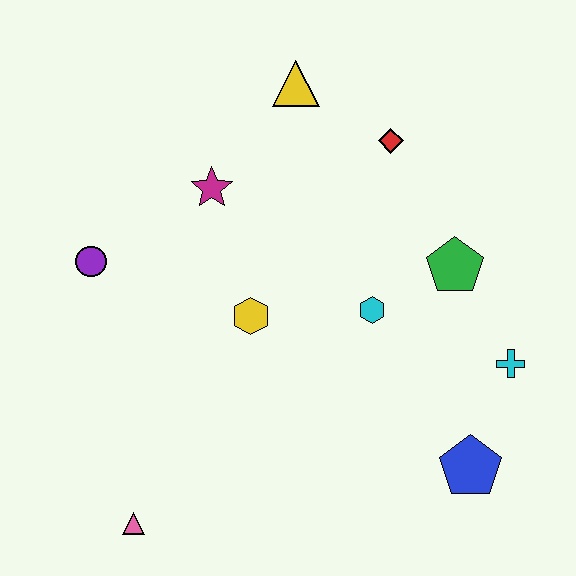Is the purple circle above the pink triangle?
Yes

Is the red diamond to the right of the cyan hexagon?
Yes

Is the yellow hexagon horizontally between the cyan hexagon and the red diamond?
No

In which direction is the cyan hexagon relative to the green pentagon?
The cyan hexagon is to the left of the green pentagon.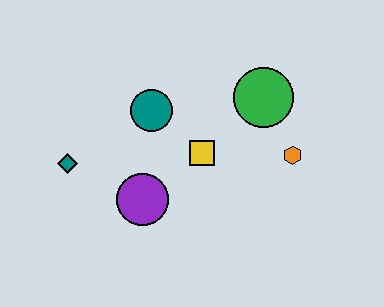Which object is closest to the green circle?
The orange hexagon is closest to the green circle.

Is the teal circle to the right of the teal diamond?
Yes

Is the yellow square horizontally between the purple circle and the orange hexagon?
Yes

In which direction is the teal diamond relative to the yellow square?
The teal diamond is to the left of the yellow square.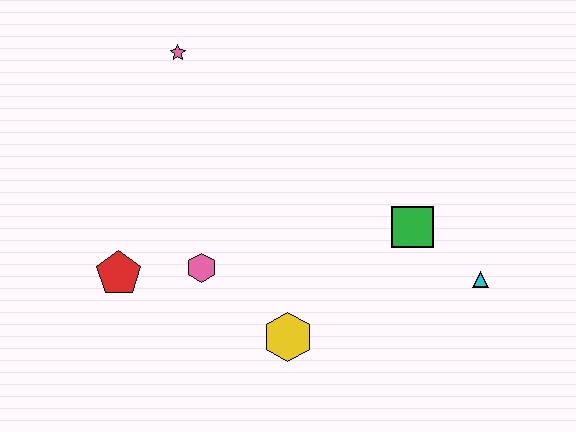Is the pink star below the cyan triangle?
No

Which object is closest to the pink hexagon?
The red pentagon is closest to the pink hexagon.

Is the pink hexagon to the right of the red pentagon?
Yes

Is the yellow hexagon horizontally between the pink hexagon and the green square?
Yes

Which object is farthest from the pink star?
The cyan triangle is farthest from the pink star.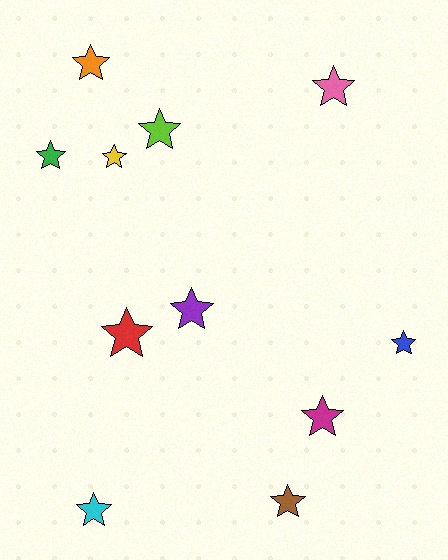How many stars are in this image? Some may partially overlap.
There are 11 stars.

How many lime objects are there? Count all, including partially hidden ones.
There is 1 lime object.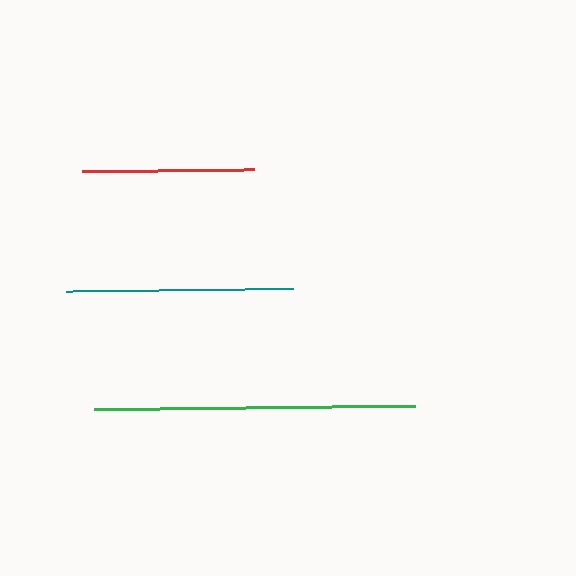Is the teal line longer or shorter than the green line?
The green line is longer than the teal line.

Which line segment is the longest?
The green line is the longest at approximately 321 pixels.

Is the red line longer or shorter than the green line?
The green line is longer than the red line.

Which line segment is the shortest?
The red line is the shortest at approximately 172 pixels.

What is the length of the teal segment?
The teal segment is approximately 227 pixels long.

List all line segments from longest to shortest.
From longest to shortest: green, teal, red.